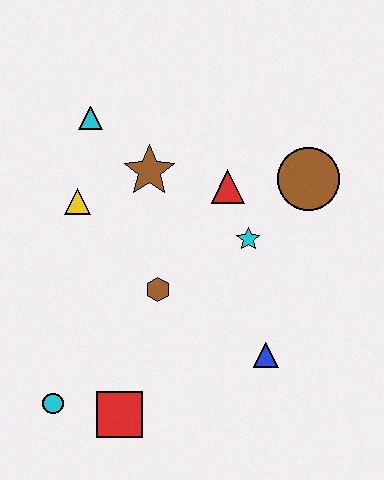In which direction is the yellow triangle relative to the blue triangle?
The yellow triangle is to the left of the blue triangle.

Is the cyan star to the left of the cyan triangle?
No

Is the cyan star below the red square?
No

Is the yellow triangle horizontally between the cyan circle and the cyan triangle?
Yes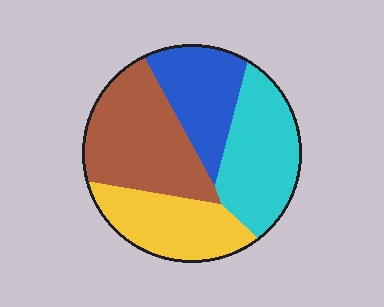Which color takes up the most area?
Brown, at roughly 30%.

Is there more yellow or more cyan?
Cyan.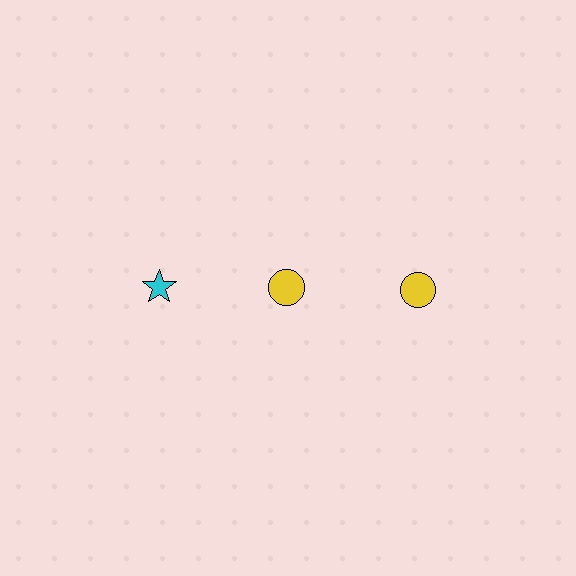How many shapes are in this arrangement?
There are 3 shapes arranged in a grid pattern.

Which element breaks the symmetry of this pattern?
The cyan star in the top row, leftmost column breaks the symmetry. All other shapes are yellow circles.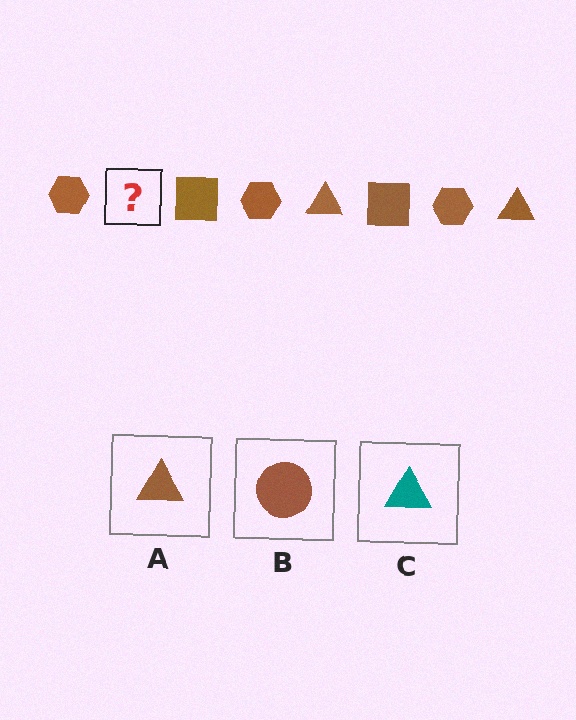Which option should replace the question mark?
Option A.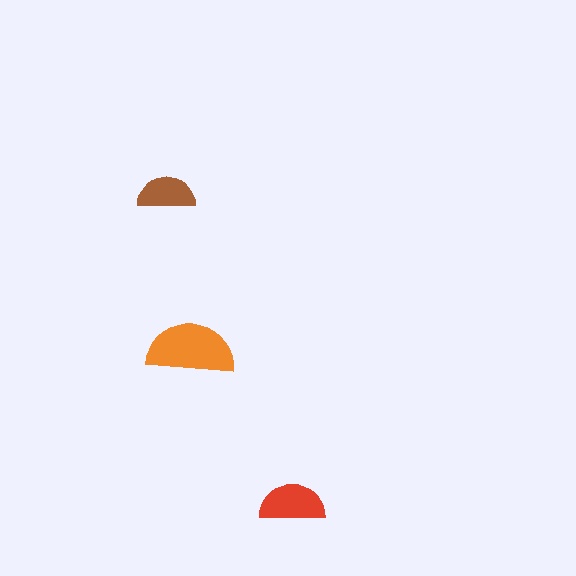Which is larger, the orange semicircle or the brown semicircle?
The orange one.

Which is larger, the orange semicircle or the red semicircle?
The orange one.